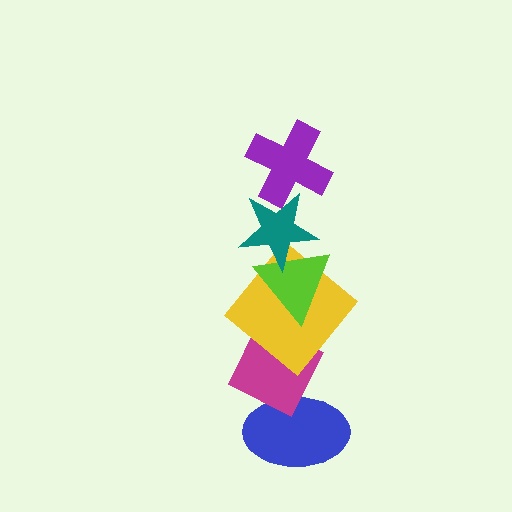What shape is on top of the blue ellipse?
The magenta diamond is on top of the blue ellipse.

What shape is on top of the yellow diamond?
The lime triangle is on top of the yellow diamond.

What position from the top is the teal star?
The teal star is 2nd from the top.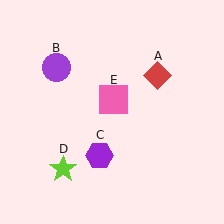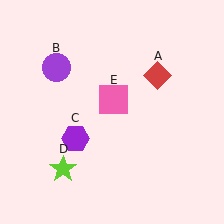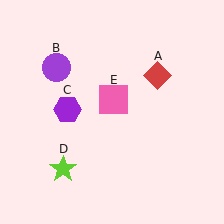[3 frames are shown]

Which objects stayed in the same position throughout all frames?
Red diamond (object A) and purple circle (object B) and lime star (object D) and pink square (object E) remained stationary.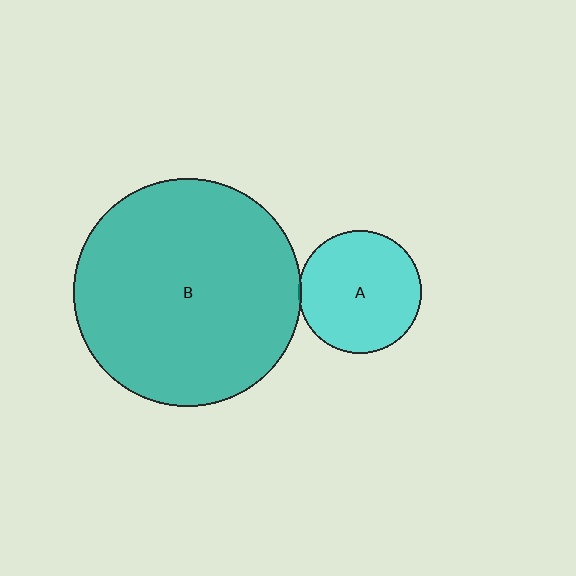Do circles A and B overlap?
Yes.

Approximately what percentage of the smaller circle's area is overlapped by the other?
Approximately 5%.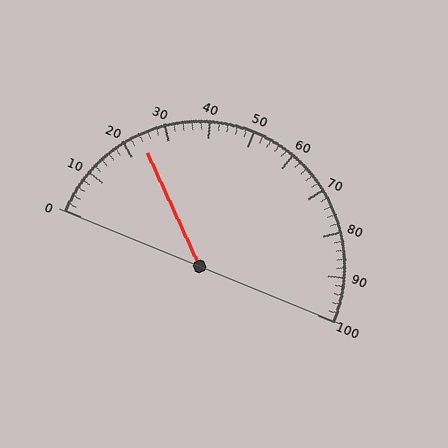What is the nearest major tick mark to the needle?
The nearest major tick mark is 20.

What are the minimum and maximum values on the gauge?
The gauge ranges from 0 to 100.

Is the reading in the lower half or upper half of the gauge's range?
The reading is in the lower half of the range (0 to 100).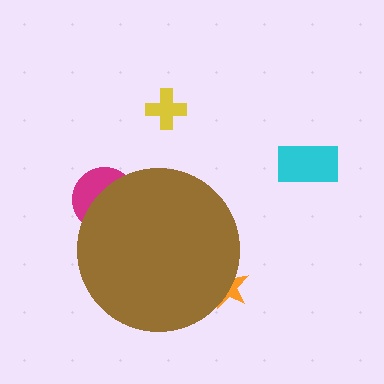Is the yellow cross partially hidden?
No, the yellow cross is fully visible.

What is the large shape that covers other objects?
A brown circle.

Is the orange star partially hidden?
Yes, the orange star is partially hidden behind the brown circle.